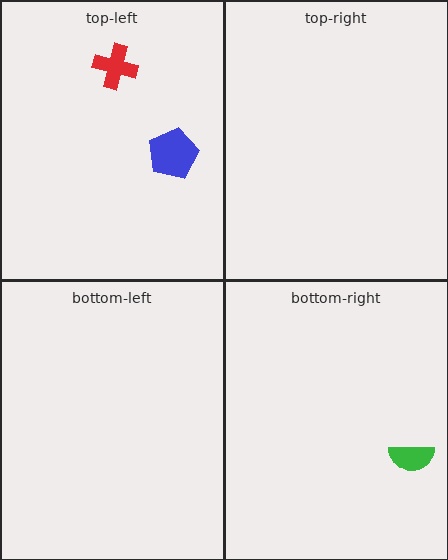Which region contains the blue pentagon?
The top-left region.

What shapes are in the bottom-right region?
The green semicircle.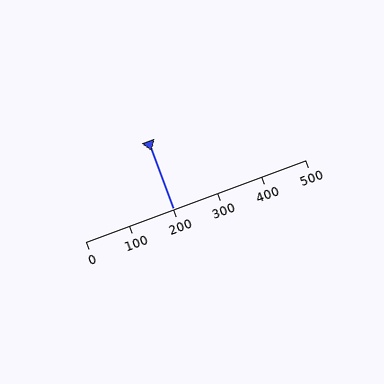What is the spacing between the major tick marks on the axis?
The major ticks are spaced 100 apart.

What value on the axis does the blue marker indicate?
The marker indicates approximately 200.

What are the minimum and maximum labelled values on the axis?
The axis runs from 0 to 500.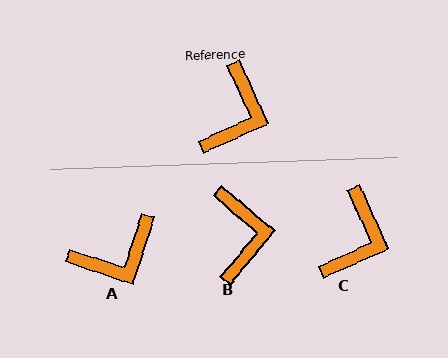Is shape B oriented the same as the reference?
No, it is off by about 26 degrees.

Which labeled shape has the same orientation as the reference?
C.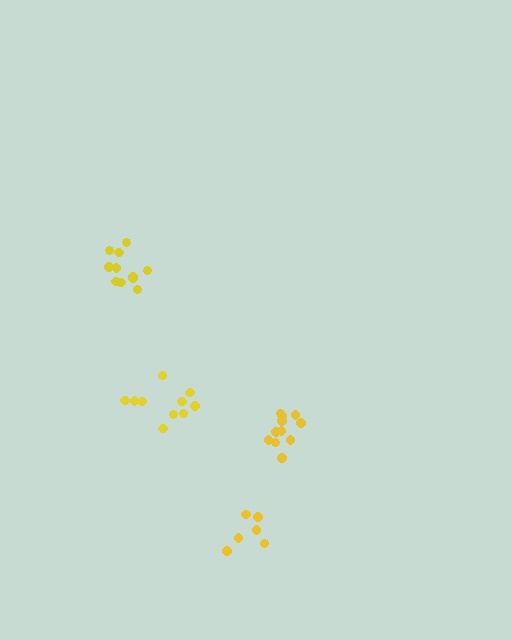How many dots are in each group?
Group 1: 11 dots, Group 2: 10 dots, Group 3: 11 dots, Group 4: 6 dots (38 total).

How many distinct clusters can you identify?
There are 4 distinct clusters.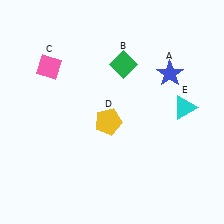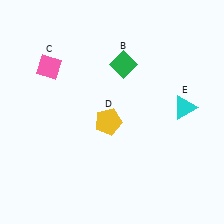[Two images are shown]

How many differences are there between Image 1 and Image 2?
There is 1 difference between the two images.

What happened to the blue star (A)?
The blue star (A) was removed in Image 2. It was in the top-right area of Image 1.